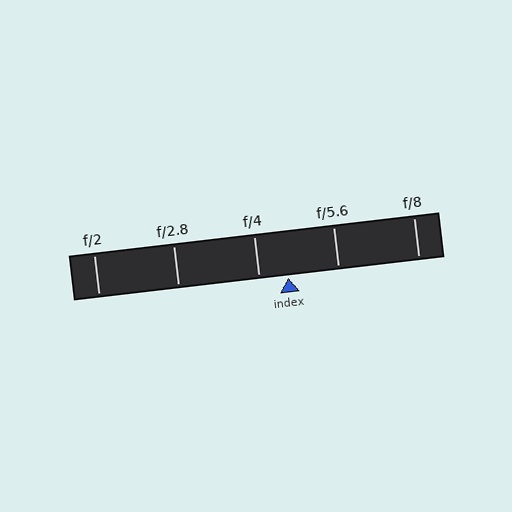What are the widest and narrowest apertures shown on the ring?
The widest aperture shown is f/2 and the narrowest is f/8.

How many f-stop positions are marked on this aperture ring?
There are 5 f-stop positions marked.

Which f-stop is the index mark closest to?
The index mark is closest to f/4.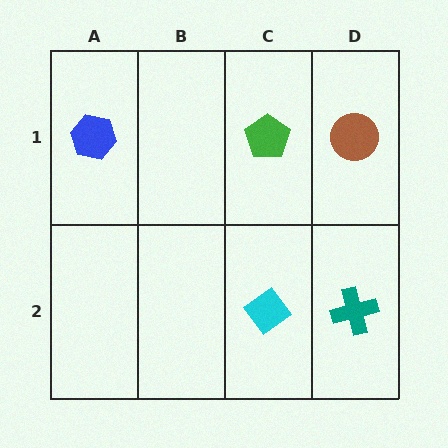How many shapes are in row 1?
3 shapes.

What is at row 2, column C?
A cyan diamond.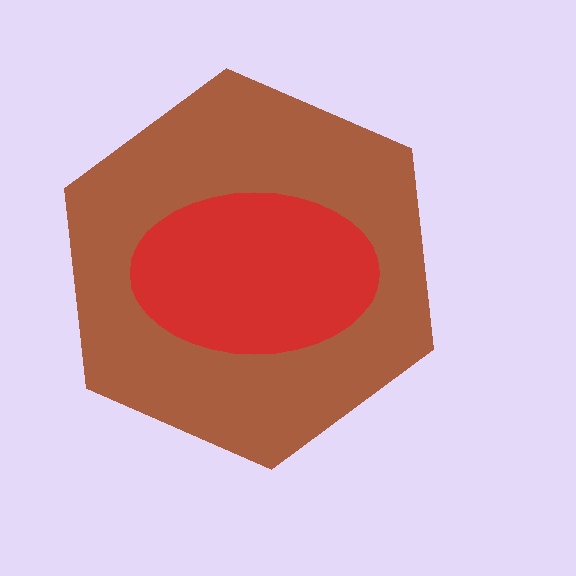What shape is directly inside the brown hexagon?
The red ellipse.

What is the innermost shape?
The red ellipse.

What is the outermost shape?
The brown hexagon.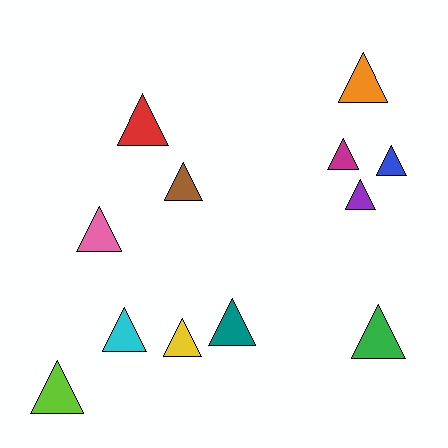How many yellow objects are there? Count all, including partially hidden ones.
There is 1 yellow object.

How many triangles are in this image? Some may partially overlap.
There are 12 triangles.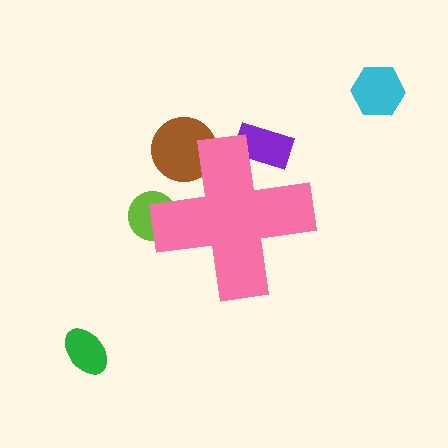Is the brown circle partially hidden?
Yes, the brown circle is partially hidden behind the pink cross.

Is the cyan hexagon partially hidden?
No, the cyan hexagon is fully visible.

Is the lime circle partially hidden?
Yes, the lime circle is partially hidden behind the pink cross.